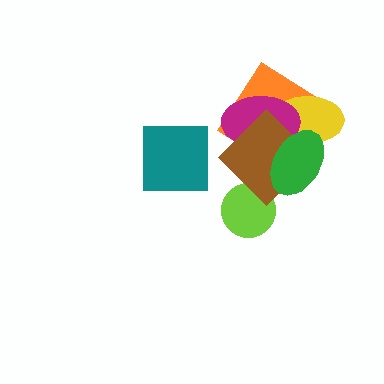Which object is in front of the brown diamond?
The green ellipse is in front of the brown diamond.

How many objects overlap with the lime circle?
1 object overlaps with the lime circle.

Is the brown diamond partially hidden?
Yes, it is partially covered by another shape.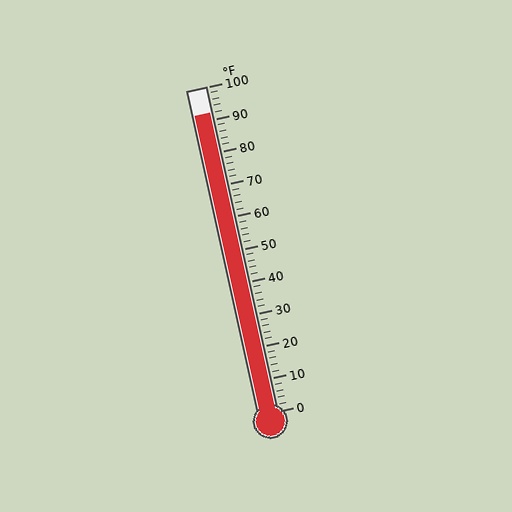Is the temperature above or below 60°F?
The temperature is above 60°F.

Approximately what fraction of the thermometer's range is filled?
The thermometer is filled to approximately 90% of its range.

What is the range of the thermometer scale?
The thermometer scale ranges from 0°F to 100°F.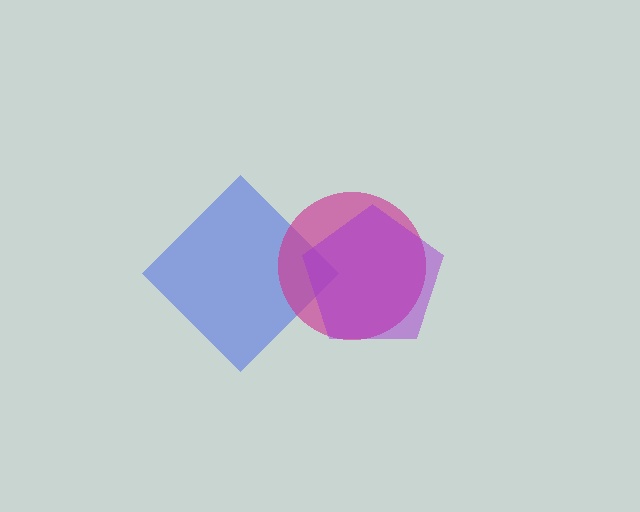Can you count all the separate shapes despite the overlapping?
Yes, there are 3 separate shapes.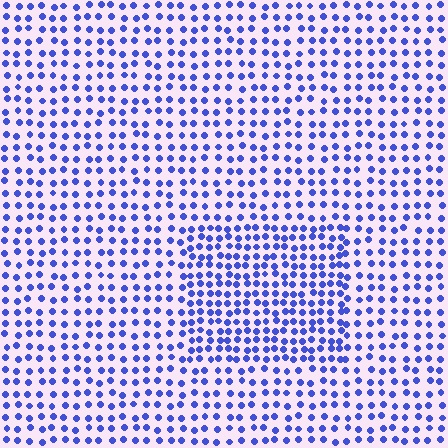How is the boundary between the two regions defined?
The boundary is defined by a change in element density (approximately 1.6x ratio). All elements are the same color, size, and shape.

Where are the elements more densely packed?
The elements are more densely packed inside the rectangle boundary.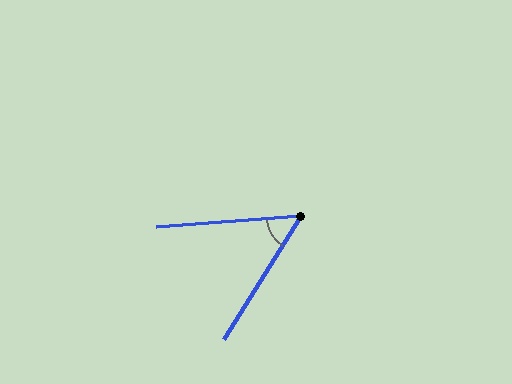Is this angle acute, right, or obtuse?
It is acute.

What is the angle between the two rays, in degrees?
Approximately 53 degrees.